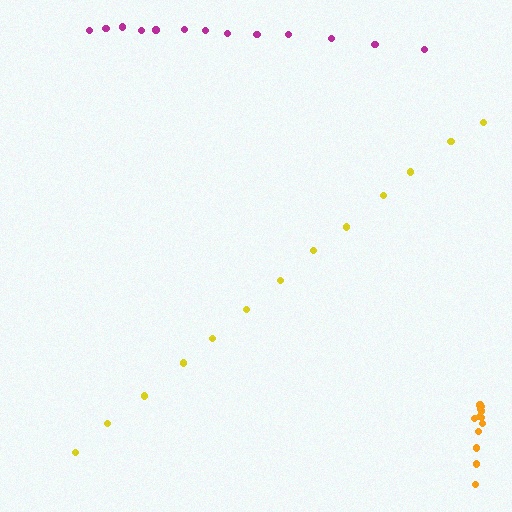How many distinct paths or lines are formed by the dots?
There are 3 distinct paths.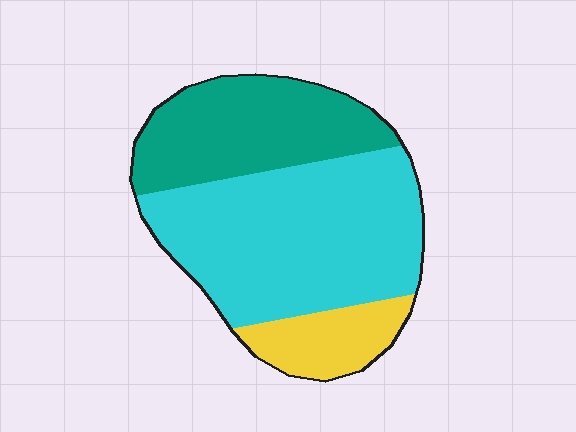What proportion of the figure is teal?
Teal covers roughly 30% of the figure.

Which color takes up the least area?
Yellow, at roughly 15%.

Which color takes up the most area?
Cyan, at roughly 55%.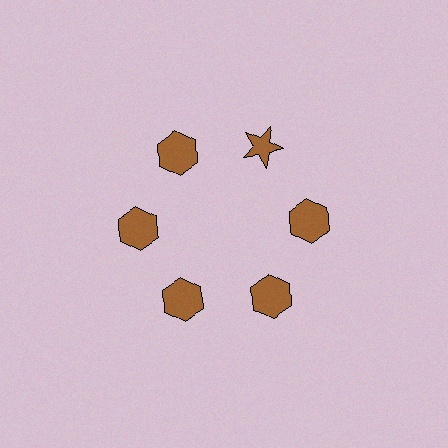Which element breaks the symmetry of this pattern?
The brown star at roughly the 1 o'clock position breaks the symmetry. All other shapes are brown hexagons.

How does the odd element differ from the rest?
It has a different shape: star instead of hexagon.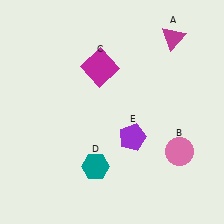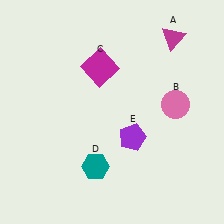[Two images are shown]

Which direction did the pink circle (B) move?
The pink circle (B) moved up.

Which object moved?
The pink circle (B) moved up.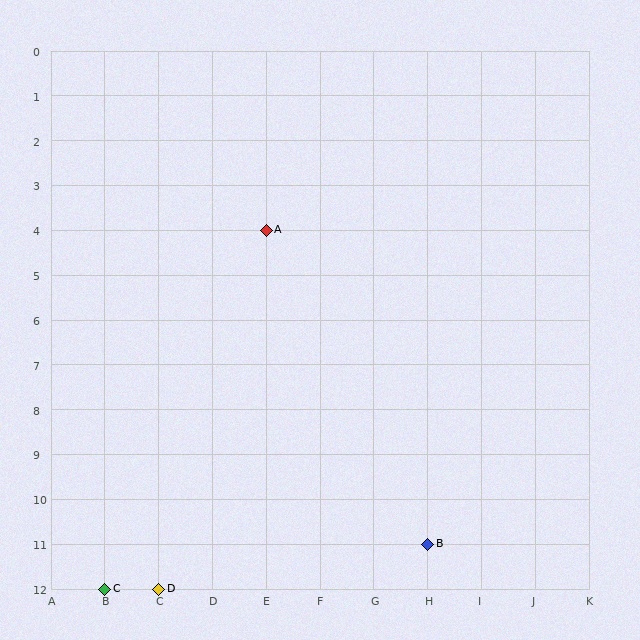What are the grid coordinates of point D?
Point D is at grid coordinates (C, 12).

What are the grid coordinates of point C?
Point C is at grid coordinates (B, 12).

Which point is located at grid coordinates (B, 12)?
Point C is at (B, 12).